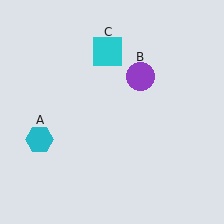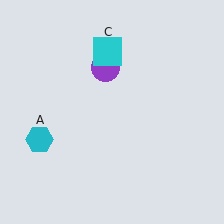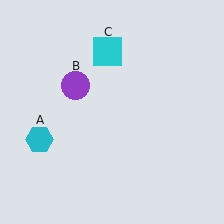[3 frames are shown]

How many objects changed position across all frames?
1 object changed position: purple circle (object B).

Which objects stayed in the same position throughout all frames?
Cyan hexagon (object A) and cyan square (object C) remained stationary.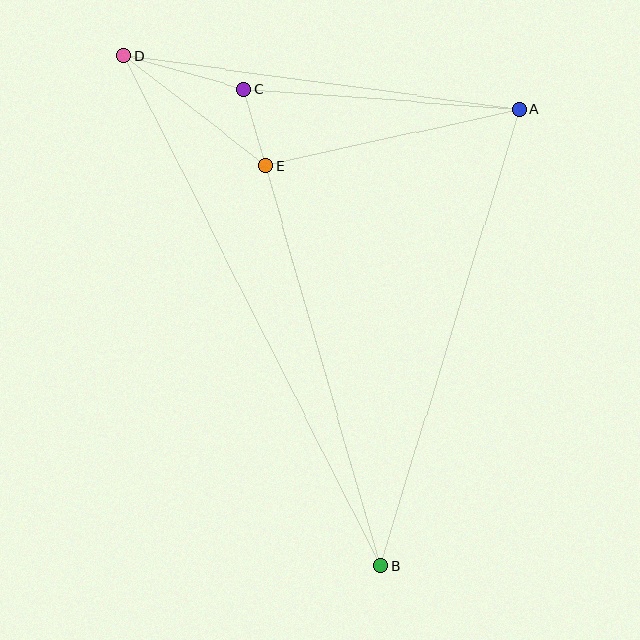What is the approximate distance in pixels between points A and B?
The distance between A and B is approximately 477 pixels.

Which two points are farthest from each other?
Points B and D are farthest from each other.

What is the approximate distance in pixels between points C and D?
The distance between C and D is approximately 125 pixels.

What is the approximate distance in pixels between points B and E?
The distance between B and E is approximately 417 pixels.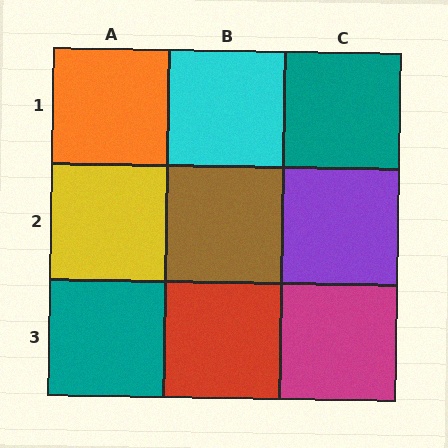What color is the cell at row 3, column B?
Red.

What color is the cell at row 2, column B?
Brown.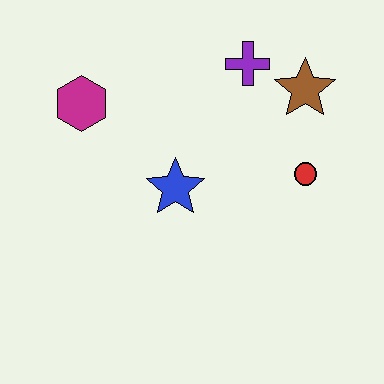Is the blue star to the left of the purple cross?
Yes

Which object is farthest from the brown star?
The magenta hexagon is farthest from the brown star.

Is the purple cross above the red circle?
Yes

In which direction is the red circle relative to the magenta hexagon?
The red circle is to the right of the magenta hexagon.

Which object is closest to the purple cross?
The brown star is closest to the purple cross.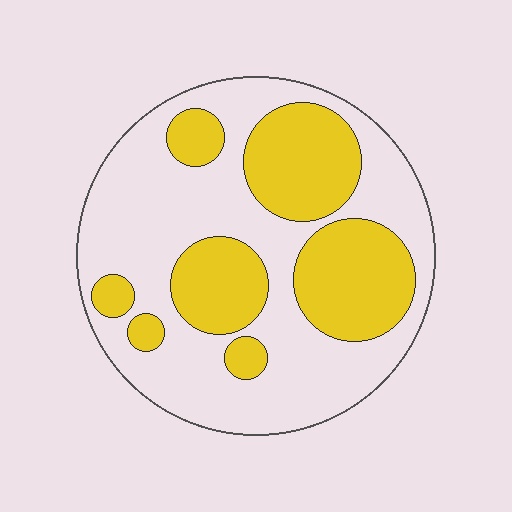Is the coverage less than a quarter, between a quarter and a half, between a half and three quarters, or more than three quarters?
Between a quarter and a half.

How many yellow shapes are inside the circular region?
7.